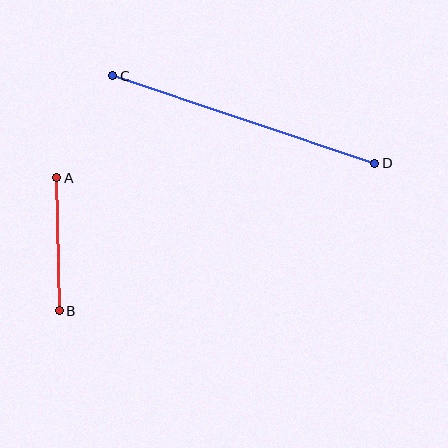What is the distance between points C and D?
The distance is approximately 276 pixels.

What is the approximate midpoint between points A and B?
The midpoint is at approximately (58, 244) pixels.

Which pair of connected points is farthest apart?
Points C and D are farthest apart.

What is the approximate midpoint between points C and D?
The midpoint is at approximately (244, 119) pixels.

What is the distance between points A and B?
The distance is approximately 133 pixels.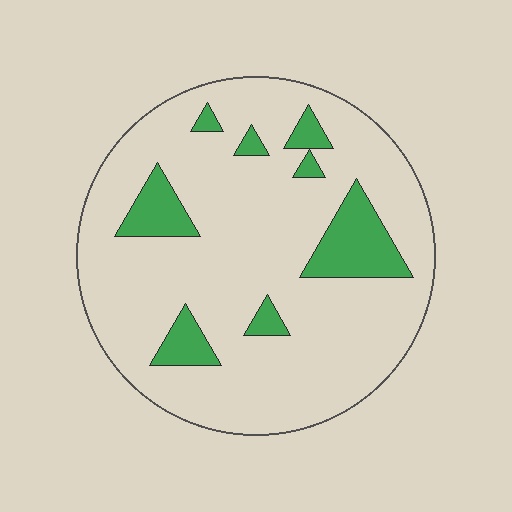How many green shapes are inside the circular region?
8.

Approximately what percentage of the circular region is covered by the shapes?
Approximately 15%.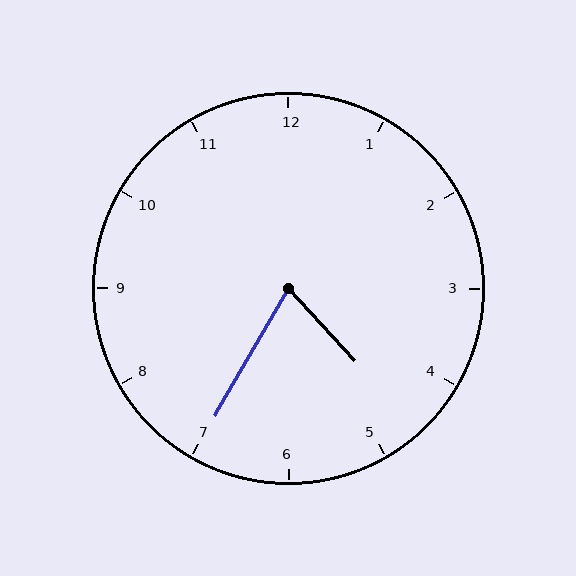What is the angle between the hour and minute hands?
Approximately 72 degrees.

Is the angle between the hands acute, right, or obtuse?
It is acute.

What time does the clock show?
4:35.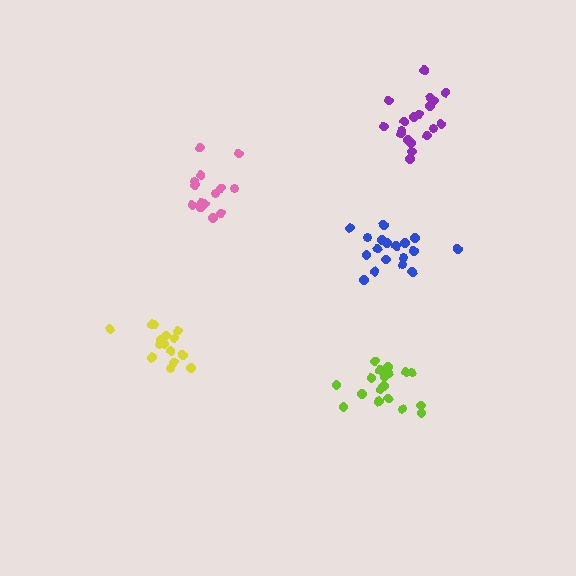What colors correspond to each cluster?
The clusters are colored: pink, blue, purple, yellow, lime.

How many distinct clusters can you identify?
There are 5 distinct clusters.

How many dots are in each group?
Group 1: 14 dots, Group 2: 18 dots, Group 3: 19 dots, Group 4: 15 dots, Group 5: 19 dots (85 total).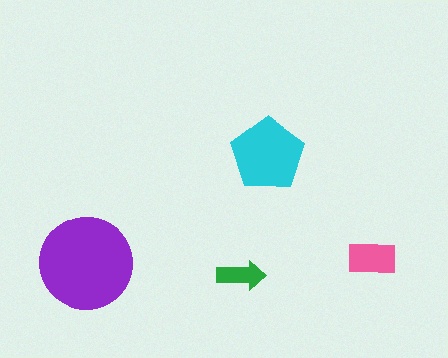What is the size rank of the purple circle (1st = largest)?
1st.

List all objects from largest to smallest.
The purple circle, the cyan pentagon, the pink rectangle, the green arrow.